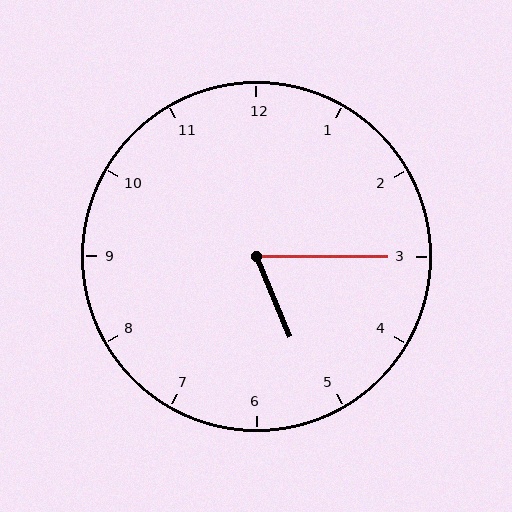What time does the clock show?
5:15.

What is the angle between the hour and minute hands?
Approximately 68 degrees.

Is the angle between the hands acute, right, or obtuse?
It is acute.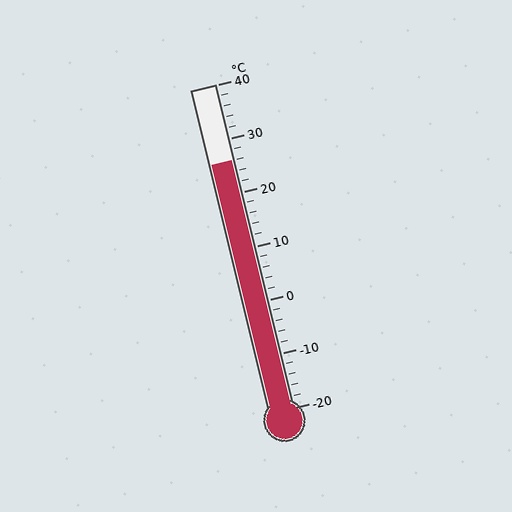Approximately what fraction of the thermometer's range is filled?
The thermometer is filled to approximately 75% of its range.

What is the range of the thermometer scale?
The thermometer scale ranges from -20°C to 40°C.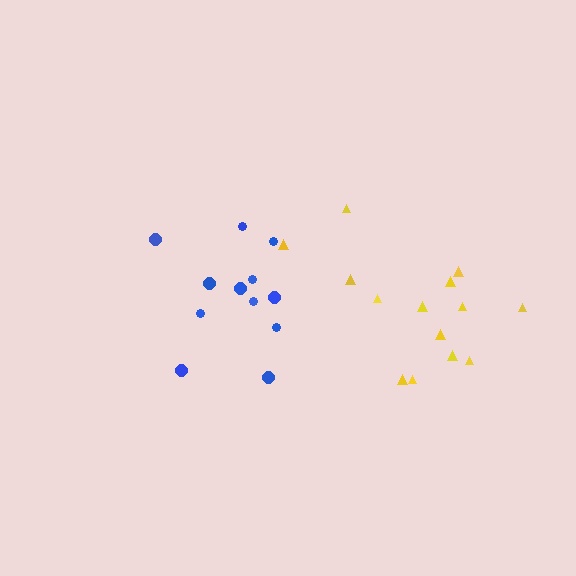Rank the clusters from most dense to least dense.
blue, yellow.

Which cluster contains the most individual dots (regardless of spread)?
Yellow (14).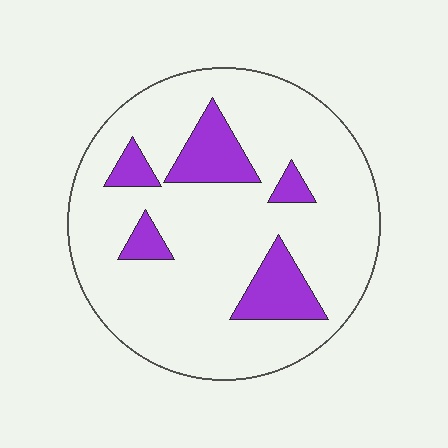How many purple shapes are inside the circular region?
5.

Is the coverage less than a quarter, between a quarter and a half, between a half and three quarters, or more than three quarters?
Less than a quarter.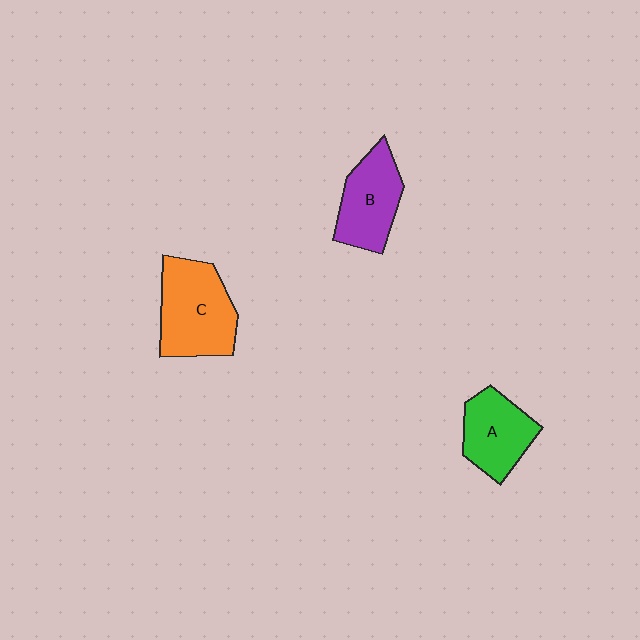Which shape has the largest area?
Shape C (orange).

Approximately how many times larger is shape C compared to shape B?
Approximately 1.3 times.